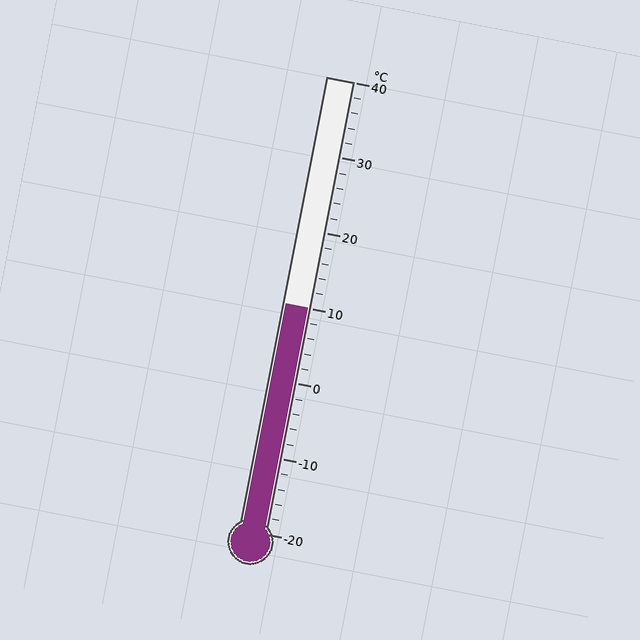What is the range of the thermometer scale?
The thermometer scale ranges from -20°C to 40°C.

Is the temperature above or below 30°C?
The temperature is below 30°C.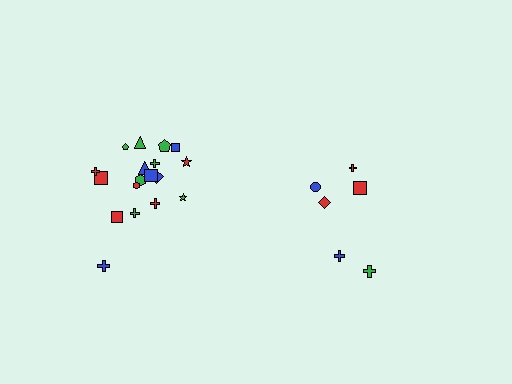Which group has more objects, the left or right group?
The left group.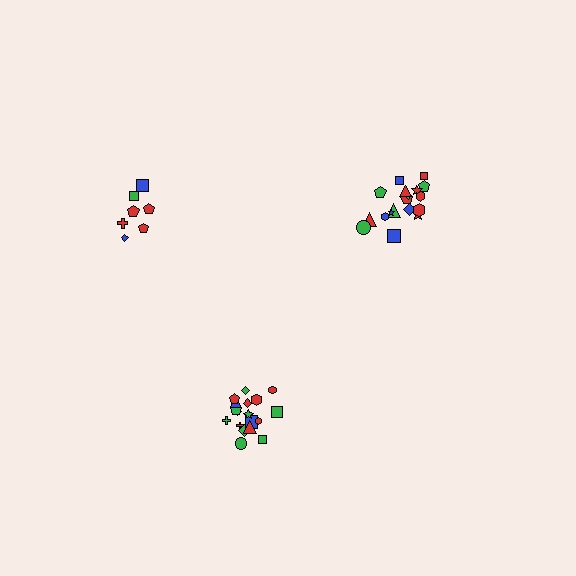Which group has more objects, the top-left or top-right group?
The top-right group.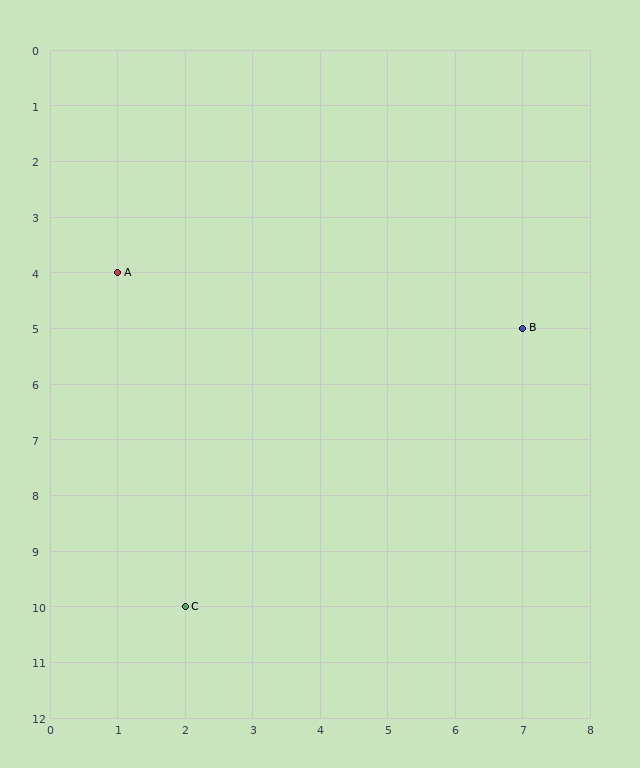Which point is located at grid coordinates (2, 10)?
Point C is at (2, 10).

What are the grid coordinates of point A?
Point A is at grid coordinates (1, 4).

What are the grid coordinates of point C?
Point C is at grid coordinates (2, 10).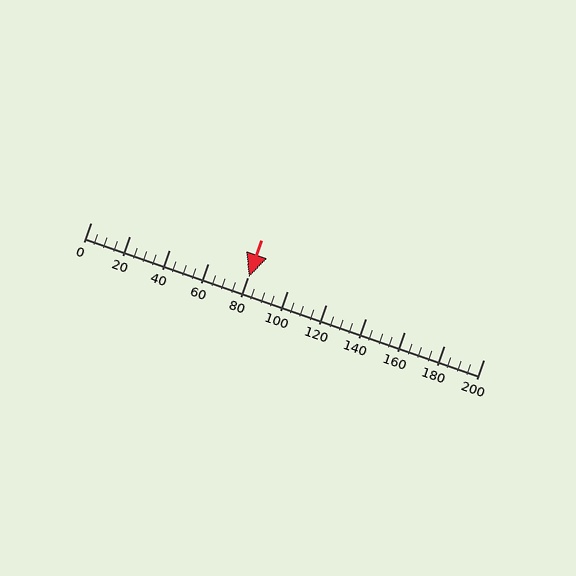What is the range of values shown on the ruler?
The ruler shows values from 0 to 200.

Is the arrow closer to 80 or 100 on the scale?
The arrow is closer to 80.